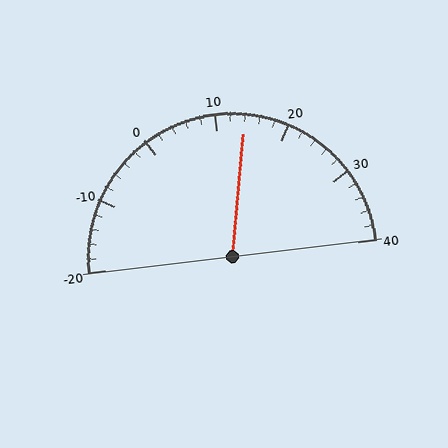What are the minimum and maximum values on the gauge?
The gauge ranges from -20 to 40.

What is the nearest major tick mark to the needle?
The nearest major tick mark is 10.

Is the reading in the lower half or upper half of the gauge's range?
The reading is in the upper half of the range (-20 to 40).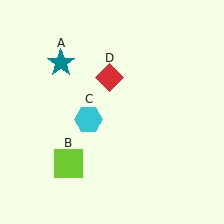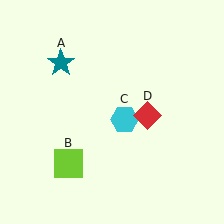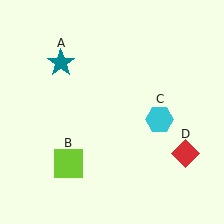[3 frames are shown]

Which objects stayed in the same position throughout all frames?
Teal star (object A) and lime square (object B) remained stationary.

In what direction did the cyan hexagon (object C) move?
The cyan hexagon (object C) moved right.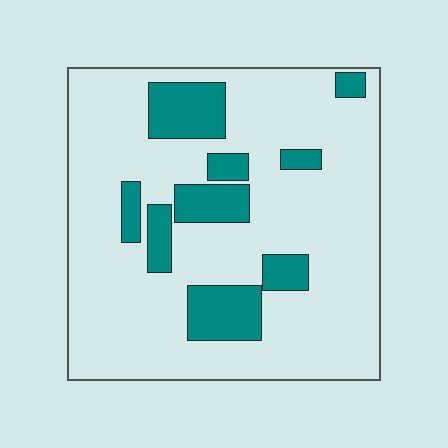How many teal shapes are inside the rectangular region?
9.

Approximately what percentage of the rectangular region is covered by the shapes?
Approximately 20%.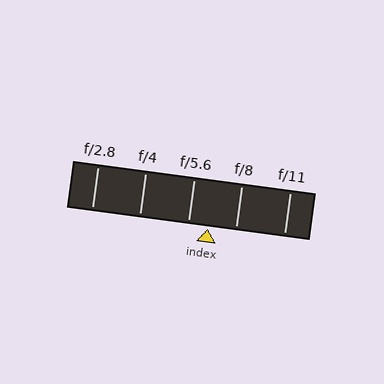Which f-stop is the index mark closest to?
The index mark is closest to f/5.6.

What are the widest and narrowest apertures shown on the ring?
The widest aperture shown is f/2.8 and the narrowest is f/11.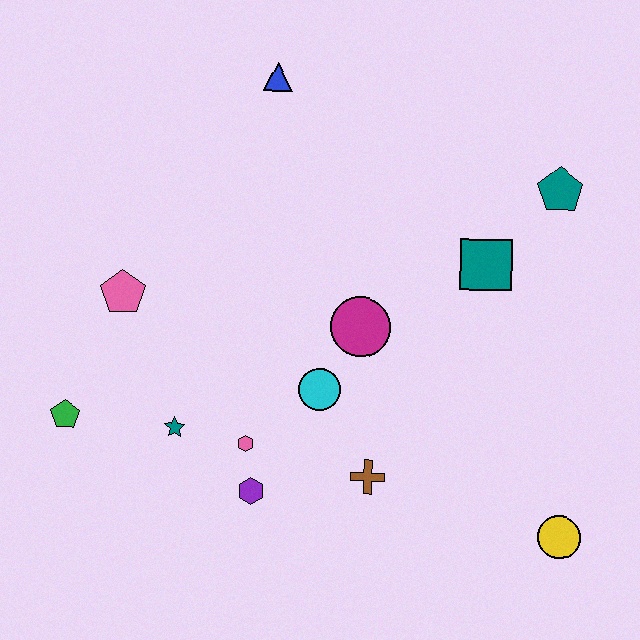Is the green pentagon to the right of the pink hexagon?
No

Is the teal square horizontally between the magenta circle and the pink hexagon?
No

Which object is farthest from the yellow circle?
The blue triangle is farthest from the yellow circle.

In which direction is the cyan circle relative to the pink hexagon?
The cyan circle is to the right of the pink hexagon.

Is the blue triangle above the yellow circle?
Yes